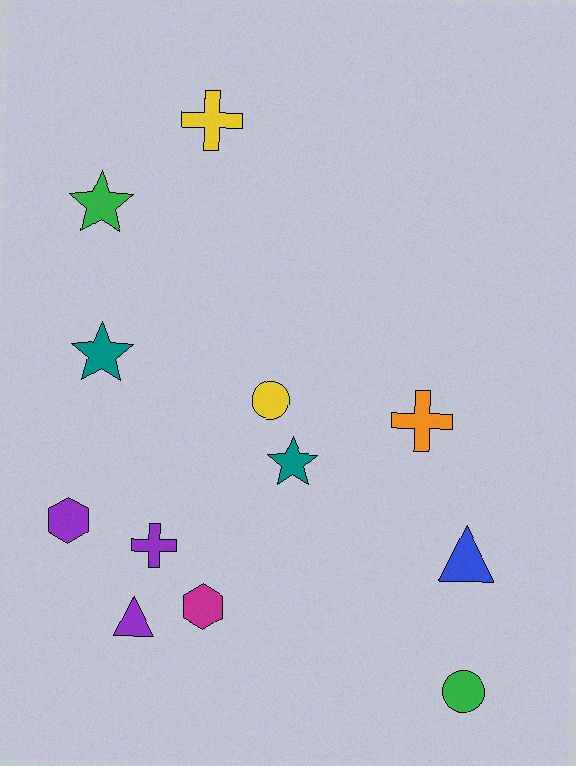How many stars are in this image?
There are 3 stars.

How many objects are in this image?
There are 12 objects.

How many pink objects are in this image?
There are no pink objects.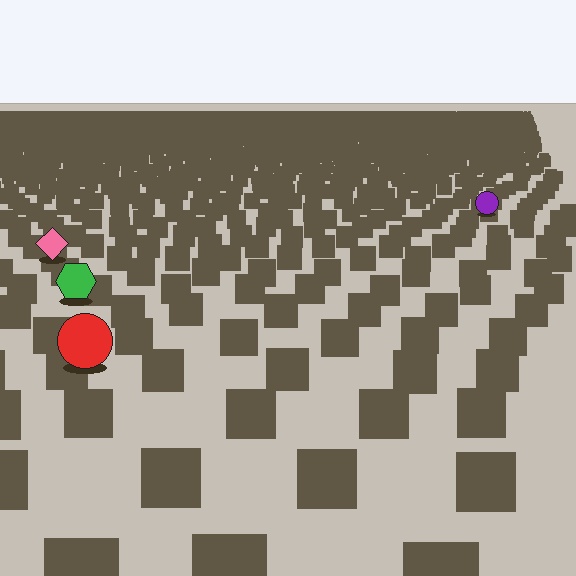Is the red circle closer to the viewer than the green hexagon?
Yes. The red circle is closer — you can tell from the texture gradient: the ground texture is coarser near it.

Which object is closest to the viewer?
The red circle is closest. The texture marks near it are larger and more spread out.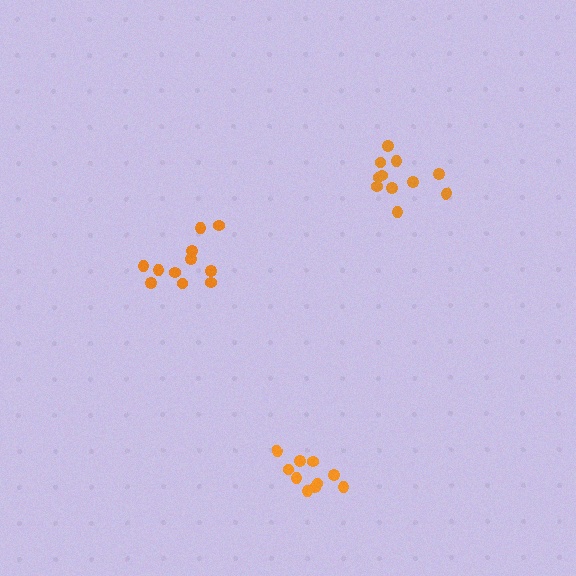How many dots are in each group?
Group 1: 11 dots, Group 2: 10 dots, Group 3: 11 dots (32 total).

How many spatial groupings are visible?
There are 3 spatial groupings.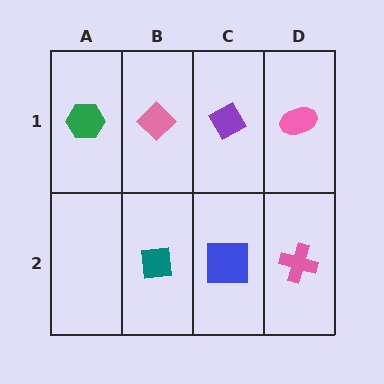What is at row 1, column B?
A pink diamond.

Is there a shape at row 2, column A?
No, that cell is empty.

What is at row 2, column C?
A blue square.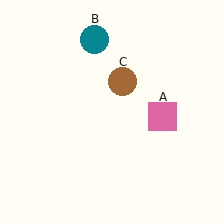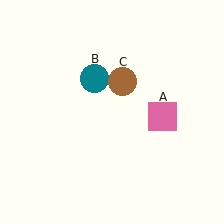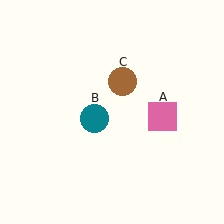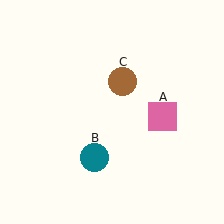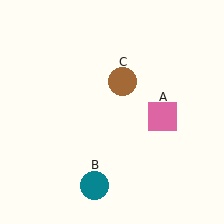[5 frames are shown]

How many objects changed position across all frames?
1 object changed position: teal circle (object B).